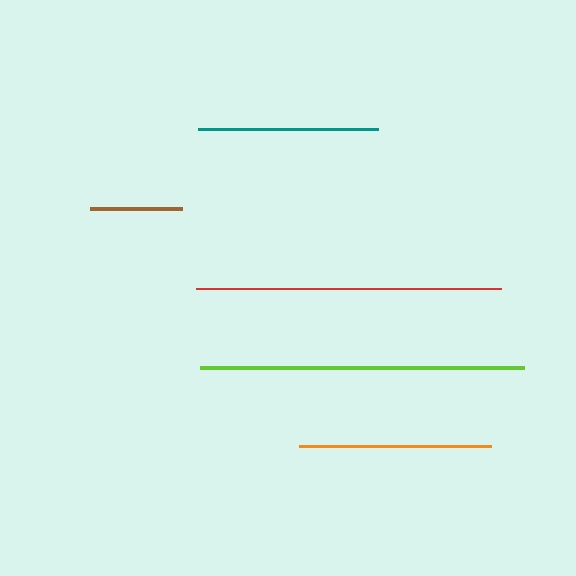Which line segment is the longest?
The lime line is the longest at approximately 324 pixels.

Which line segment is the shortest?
The brown line is the shortest at approximately 92 pixels.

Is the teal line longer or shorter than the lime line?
The lime line is longer than the teal line.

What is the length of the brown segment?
The brown segment is approximately 92 pixels long.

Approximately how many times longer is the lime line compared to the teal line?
The lime line is approximately 1.8 times the length of the teal line.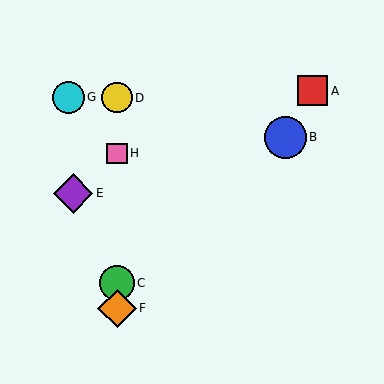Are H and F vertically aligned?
Yes, both are at x≈117.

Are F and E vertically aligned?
No, F is at x≈117 and E is at x≈73.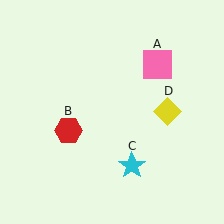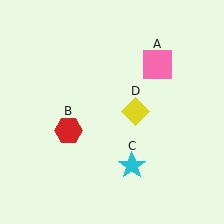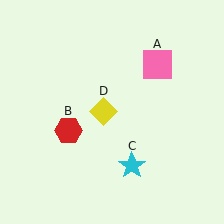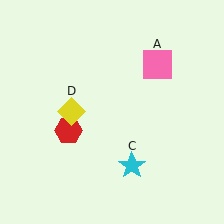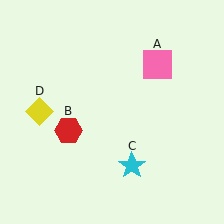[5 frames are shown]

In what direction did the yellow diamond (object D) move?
The yellow diamond (object D) moved left.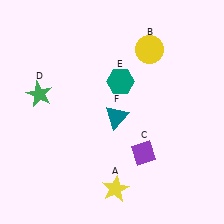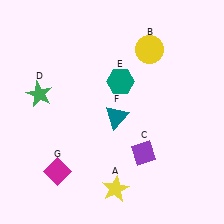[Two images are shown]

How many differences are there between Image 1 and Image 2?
There is 1 difference between the two images.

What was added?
A magenta diamond (G) was added in Image 2.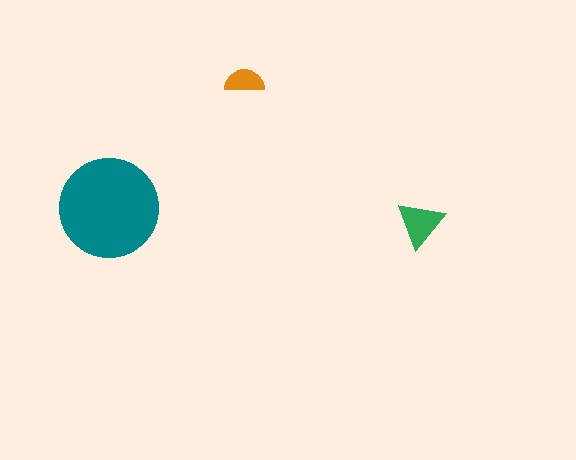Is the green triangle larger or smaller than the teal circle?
Smaller.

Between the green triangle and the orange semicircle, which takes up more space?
The green triangle.